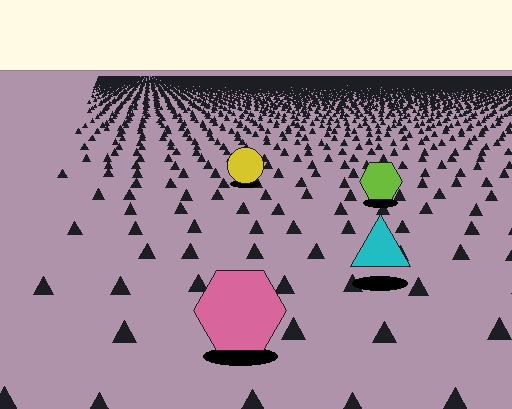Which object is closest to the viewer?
The pink hexagon is closest. The texture marks near it are larger and more spread out.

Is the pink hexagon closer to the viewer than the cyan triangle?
Yes. The pink hexagon is closer — you can tell from the texture gradient: the ground texture is coarser near it.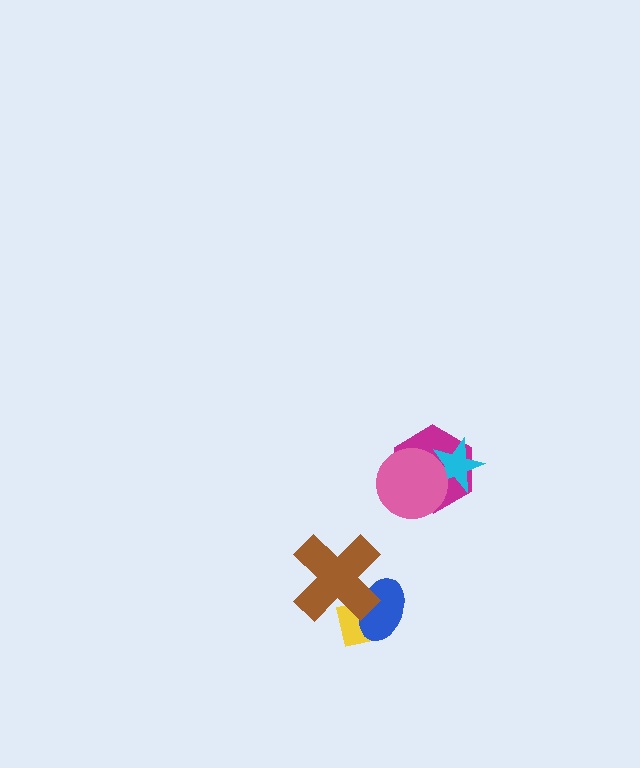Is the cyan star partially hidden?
Yes, it is partially covered by another shape.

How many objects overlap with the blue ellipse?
2 objects overlap with the blue ellipse.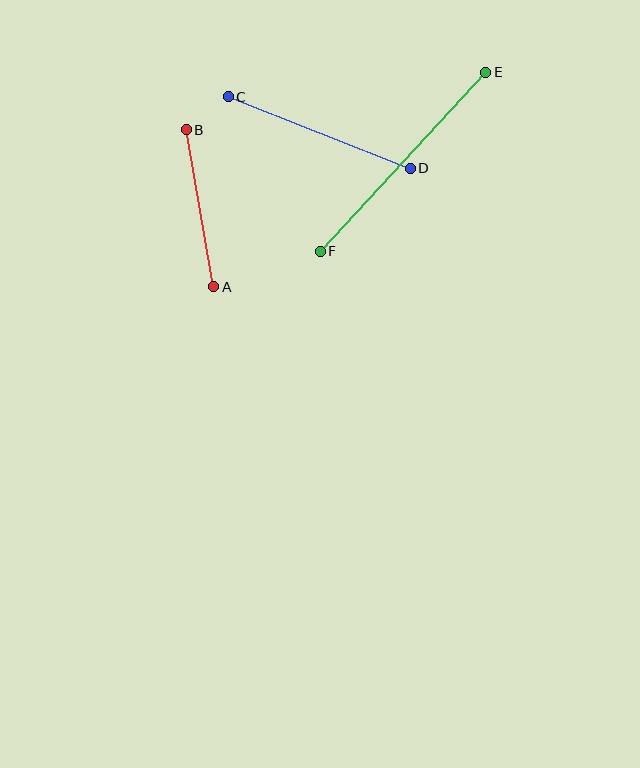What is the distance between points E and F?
The distance is approximately 244 pixels.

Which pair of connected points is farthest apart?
Points E and F are farthest apart.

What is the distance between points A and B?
The distance is approximately 159 pixels.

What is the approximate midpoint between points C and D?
The midpoint is at approximately (319, 132) pixels.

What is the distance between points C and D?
The distance is approximately 196 pixels.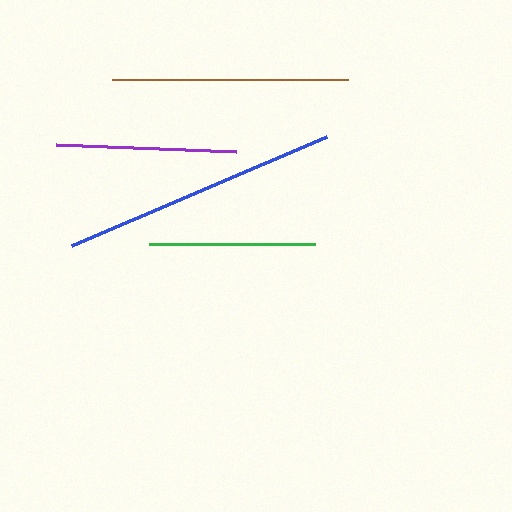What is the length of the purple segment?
The purple segment is approximately 180 pixels long.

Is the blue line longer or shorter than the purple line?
The blue line is longer than the purple line.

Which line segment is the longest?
The blue line is the longest at approximately 277 pixels.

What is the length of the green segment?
The green segment is approximately 165 pixels long.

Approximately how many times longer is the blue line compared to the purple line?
The blue line is approximately 1.5 times the length of the purple line.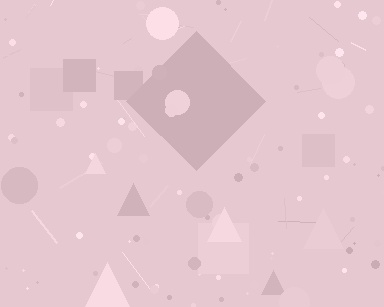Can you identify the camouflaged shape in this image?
The camouflaged shape is a diamond.